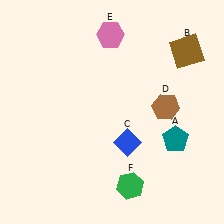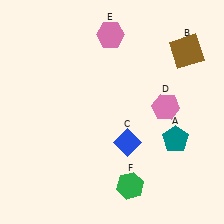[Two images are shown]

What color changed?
The hexagon (D) changed from brown in Image 1 to pink in Image 2.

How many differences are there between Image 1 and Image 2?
There is 1 difference between the two images.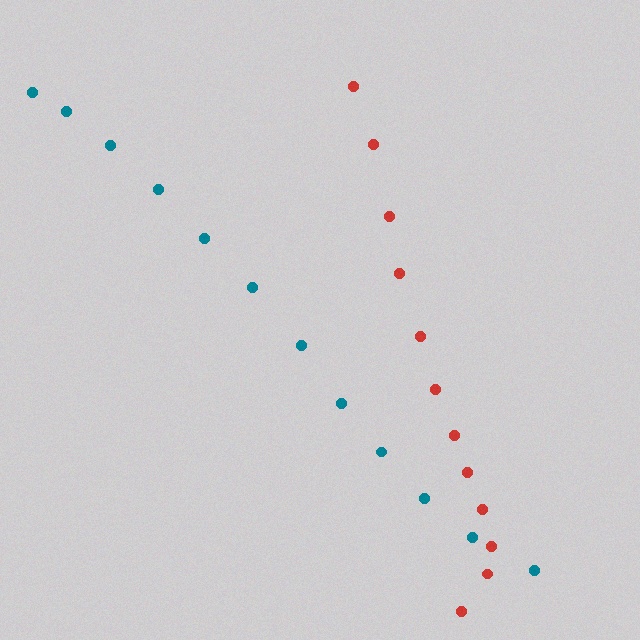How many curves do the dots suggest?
There are 2 distinct paths.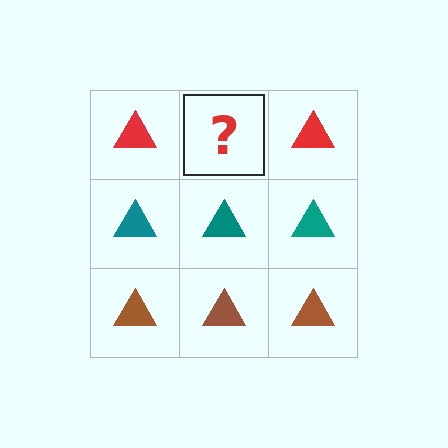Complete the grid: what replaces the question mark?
The question mark should be replaced with a red triangle.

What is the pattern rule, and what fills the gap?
The rule is that each row has a consistent color. The gap should be filled with a red triangle.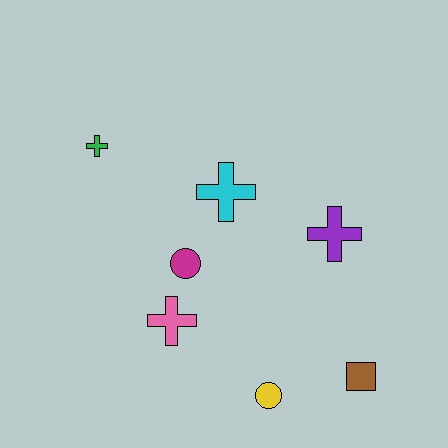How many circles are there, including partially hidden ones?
There are 2 circles.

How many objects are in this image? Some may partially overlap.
There are 7 objects.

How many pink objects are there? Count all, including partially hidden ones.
There is 1 pink object.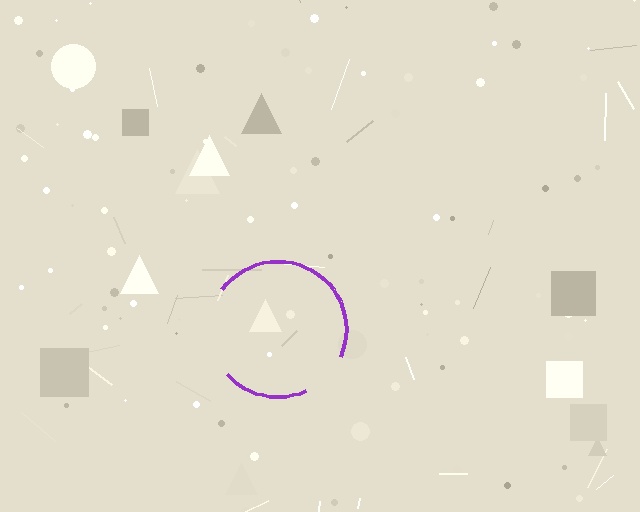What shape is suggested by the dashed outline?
The dashed outline suggests a circle.